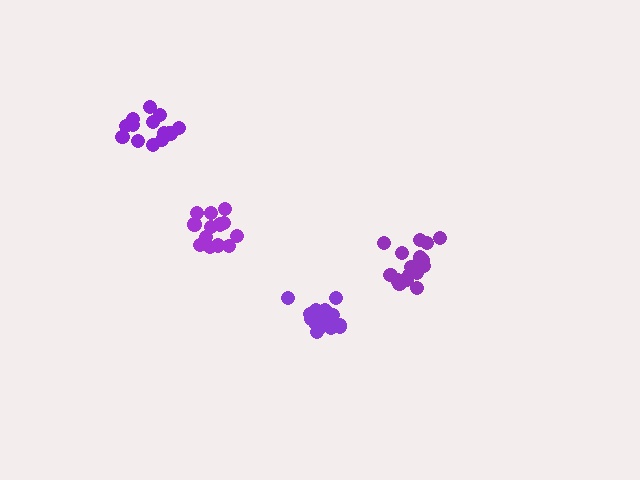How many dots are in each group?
Group 1: 13 dots, Group 2: 14 dots, Group 3: 19 dots, Group 4: 18 dots (64 total).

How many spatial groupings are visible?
There are 4 spatial groupings.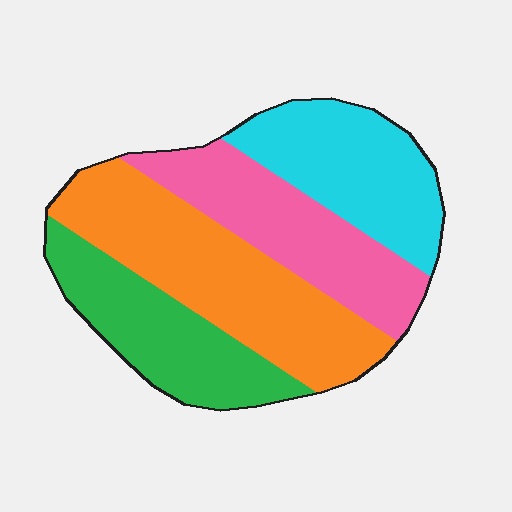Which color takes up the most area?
Orange, at roughly 35%.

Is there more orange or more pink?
Orange.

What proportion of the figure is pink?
Pink takes up about one quarter (1/4) of the figure.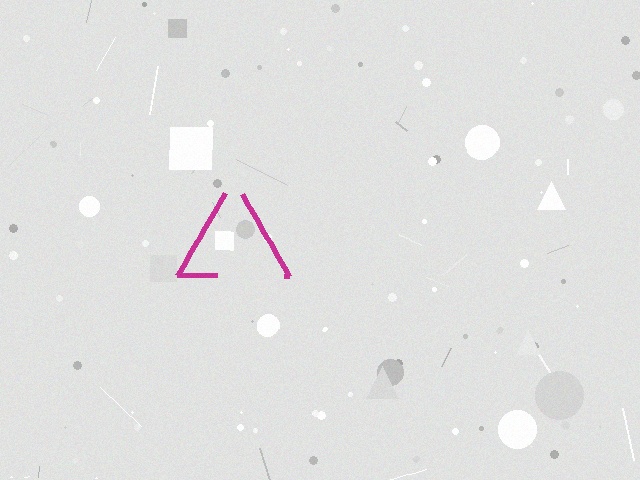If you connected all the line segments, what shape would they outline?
They would outline a triangle.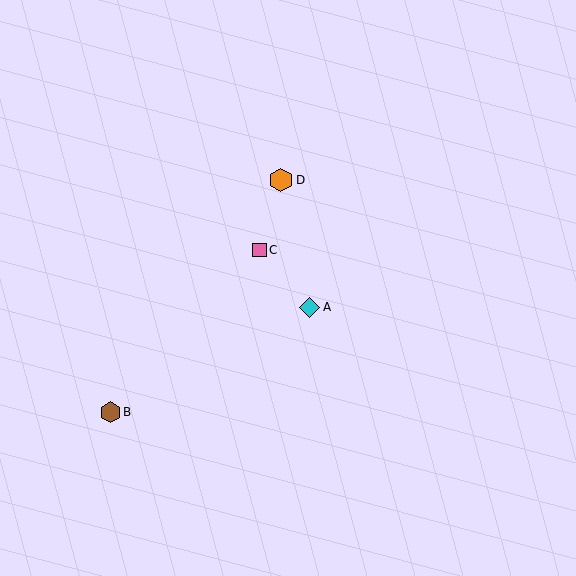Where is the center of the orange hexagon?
The center of the orange hexagon is at (281, 180).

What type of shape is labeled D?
Shape D is an orange hexagon.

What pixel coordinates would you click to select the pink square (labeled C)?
Click at (259, 250) to select the pink square C.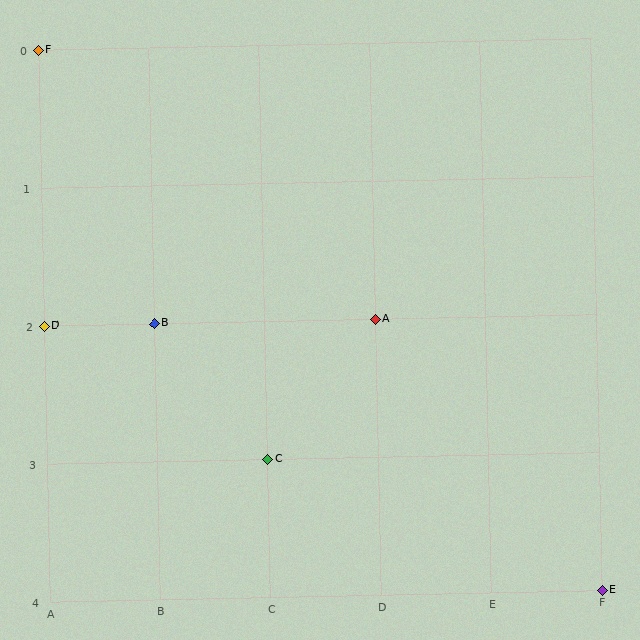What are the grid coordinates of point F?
Point F is at grid coordinates (A, 0).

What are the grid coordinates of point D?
Point D is at grid coordinates (A, 2).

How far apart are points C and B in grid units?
Points C and B are 1 column and 1 row apart (about 1.4 grid units diagonally).